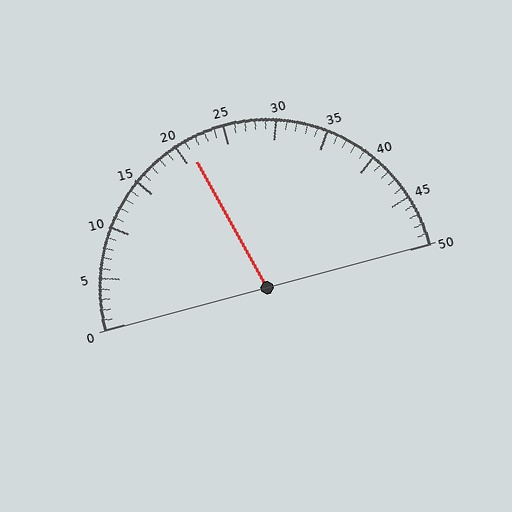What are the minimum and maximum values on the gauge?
The gauge ranges from 0 to 50.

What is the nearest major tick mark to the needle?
The nearest major tick mark is 20.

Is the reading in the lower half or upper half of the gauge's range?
The reading is in the lower half of the range (0 to 50).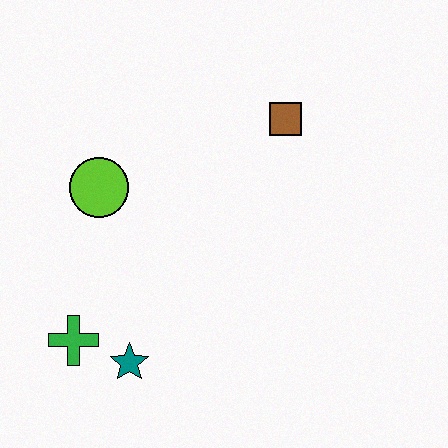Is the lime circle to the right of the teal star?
No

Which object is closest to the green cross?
The teal star is closest to the green cross.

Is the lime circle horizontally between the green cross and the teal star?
Yes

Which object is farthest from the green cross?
The brown square is farthest from the green cross.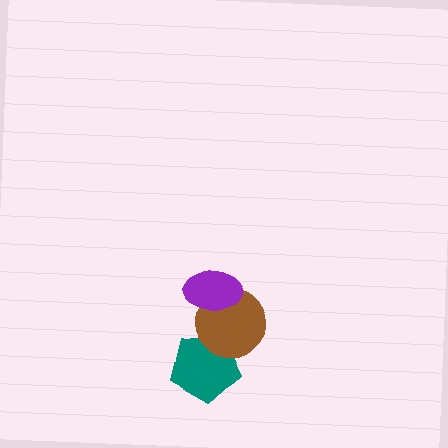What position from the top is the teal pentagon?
The teal pentagon is 3rd from the top.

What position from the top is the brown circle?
The brown circle is 2nd from the top.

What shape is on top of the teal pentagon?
The brown circle is on top of the teal pentagon.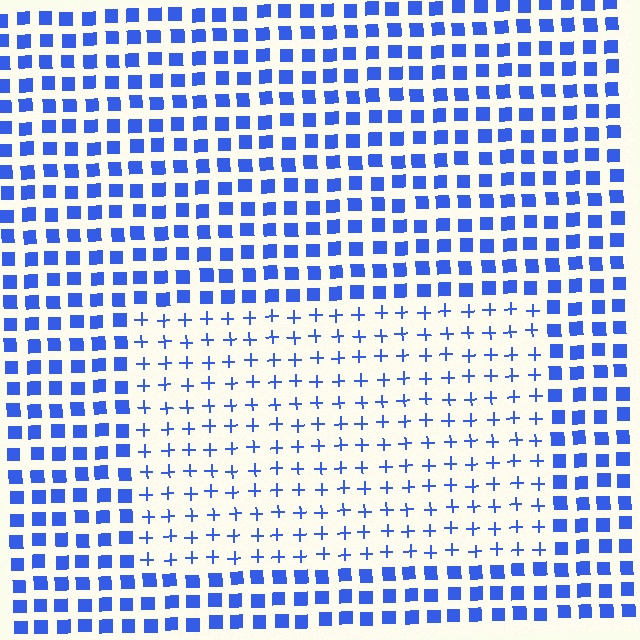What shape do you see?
I see a rectangle.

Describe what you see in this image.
The image is filled with small blue elements arranged in a uniform grid. A rectangle-shaped region contains plus signs, while the surrounding area contains squares. The boundary is defined purely by the change in element shape.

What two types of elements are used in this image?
The image uses plus signs inside the rectangle region and squares outside it.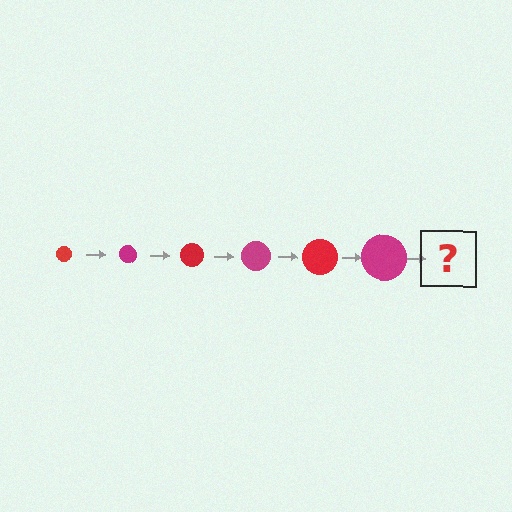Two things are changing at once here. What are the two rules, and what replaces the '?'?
The two rules are that the circle grows larger each step and the color cycles through red and magenta. The '?' should be a red circle, larger than the previous one.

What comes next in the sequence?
The next element should be a red circle, larger than the previous one.